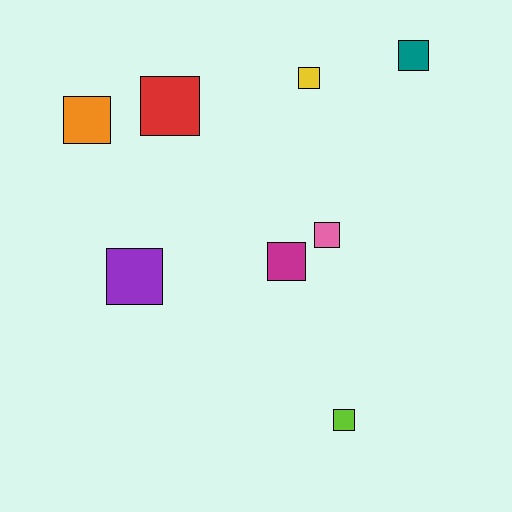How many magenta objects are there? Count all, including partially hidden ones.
There is 1 magenta object.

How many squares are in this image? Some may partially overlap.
There are 8 squares.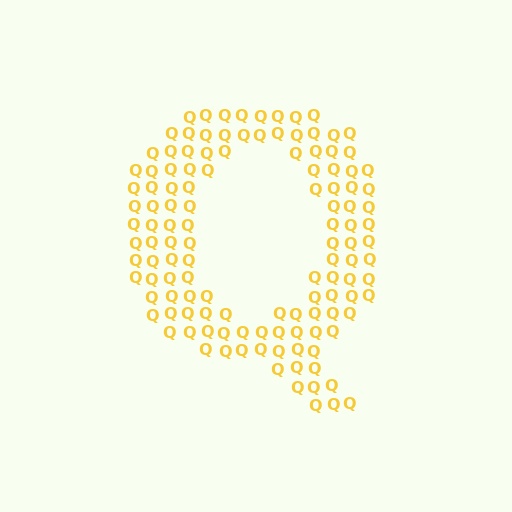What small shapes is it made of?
It is made of small letter Q's.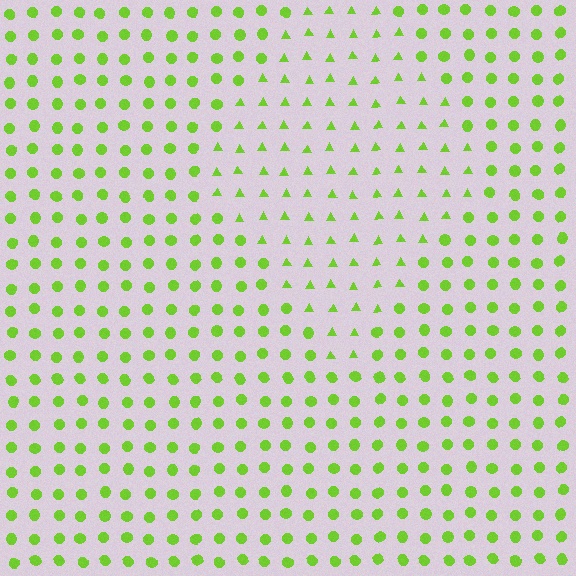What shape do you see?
I see a diamond.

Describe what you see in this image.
The image is filled with small lime elements arranged in a uniform grid. A diamond-shaped region contains triangles, while the surrounding area contains circles. The boundary is defined purely by the change in element shape.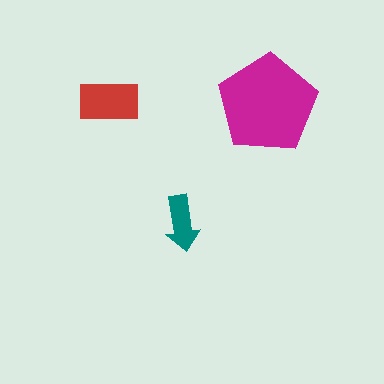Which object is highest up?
The red rectangle is topmost.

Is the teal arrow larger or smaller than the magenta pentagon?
Smaller.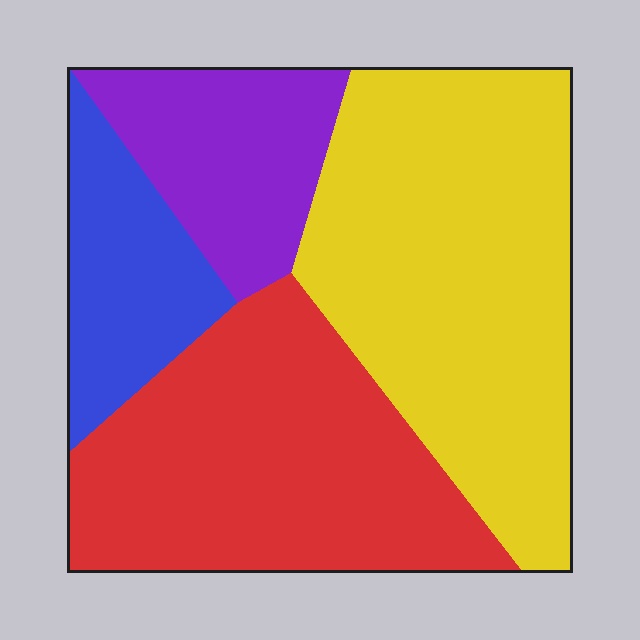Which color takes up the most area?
Yellow, at roughly 40%.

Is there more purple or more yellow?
Yellow.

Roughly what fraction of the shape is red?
Red takes up between a quarter and a half of the shape.